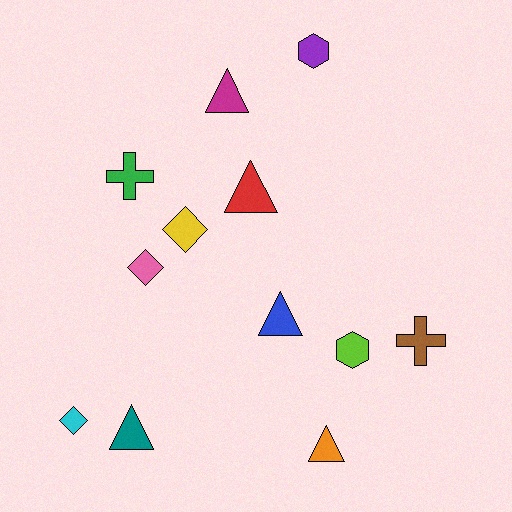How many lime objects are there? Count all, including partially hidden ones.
There is 1 lime object.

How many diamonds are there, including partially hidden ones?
There are 3 diamonds.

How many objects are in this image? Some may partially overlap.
There are 12 objects.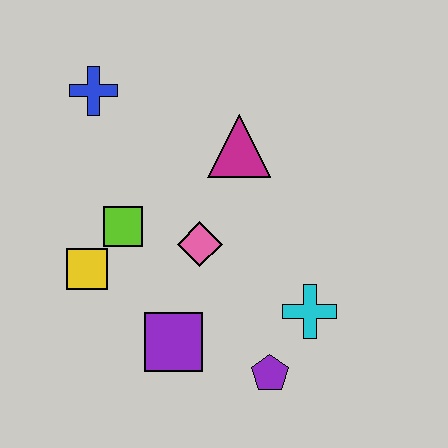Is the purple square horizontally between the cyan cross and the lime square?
Yes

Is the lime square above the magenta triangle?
No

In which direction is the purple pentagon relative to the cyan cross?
The purple pentagon is below the cyan cross.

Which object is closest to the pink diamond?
The lime square is closest to the pink diamond.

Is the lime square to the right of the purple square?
No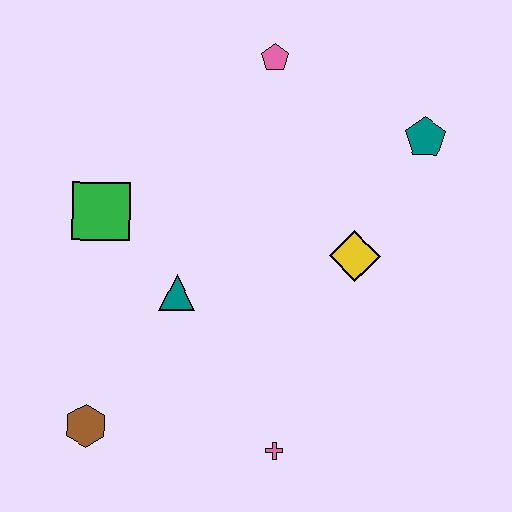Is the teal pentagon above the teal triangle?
Yes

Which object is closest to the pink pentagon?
The teal pentagon is closest to the pink pentagon.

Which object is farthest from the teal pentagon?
The brown hexagon is farthest from the teal pentagon.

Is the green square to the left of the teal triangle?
Yes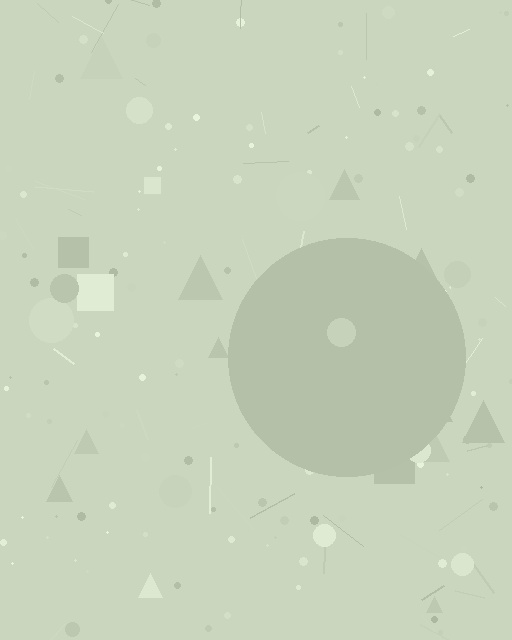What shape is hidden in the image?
A circle is hidden in the image.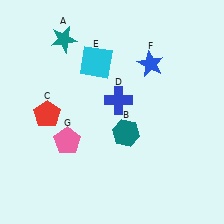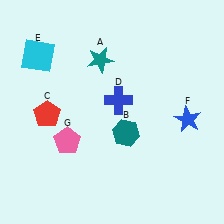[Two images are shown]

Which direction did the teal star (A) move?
The teal star (A) moved right.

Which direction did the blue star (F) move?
The blue star (F) moved down.